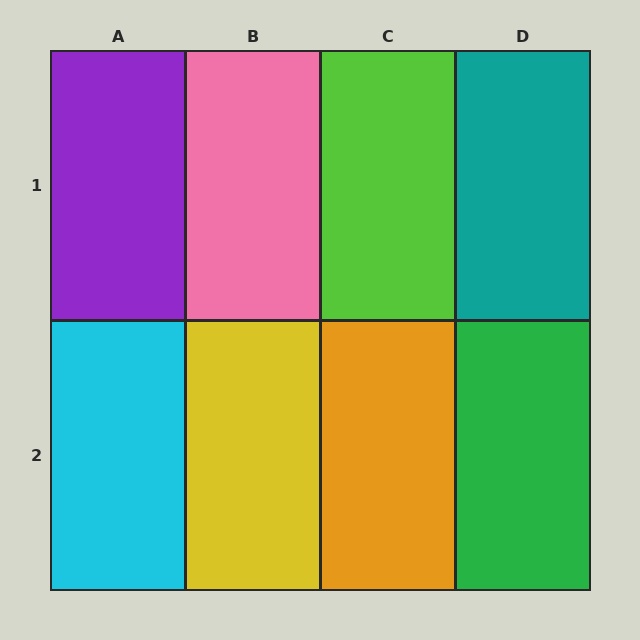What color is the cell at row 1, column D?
Teal.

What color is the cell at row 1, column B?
Pink.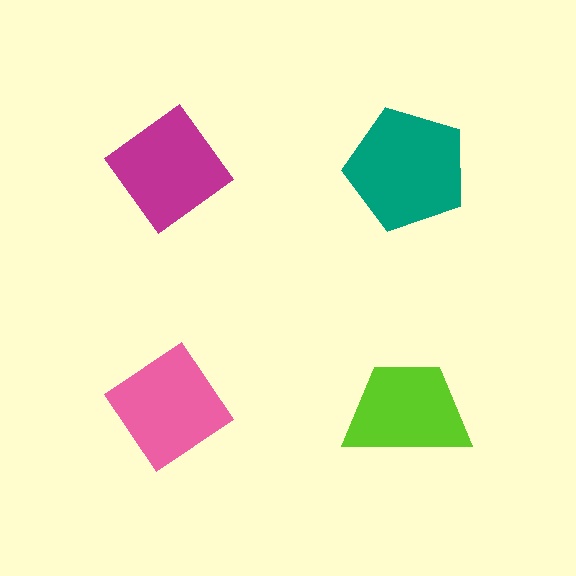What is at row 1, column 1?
A magenta diamond.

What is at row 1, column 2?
A teal pentagon.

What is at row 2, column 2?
A lime trapezoid.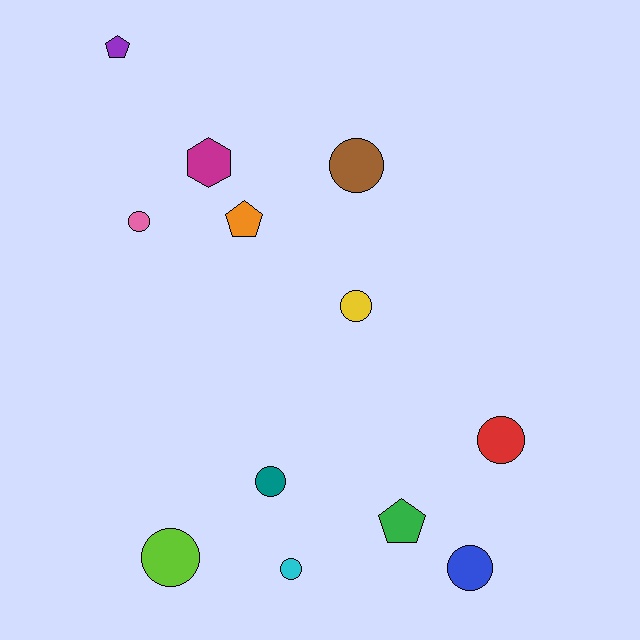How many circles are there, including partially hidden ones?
There are 8 circles.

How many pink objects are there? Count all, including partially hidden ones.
There is 1 pink object.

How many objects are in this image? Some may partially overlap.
There are 12 objects.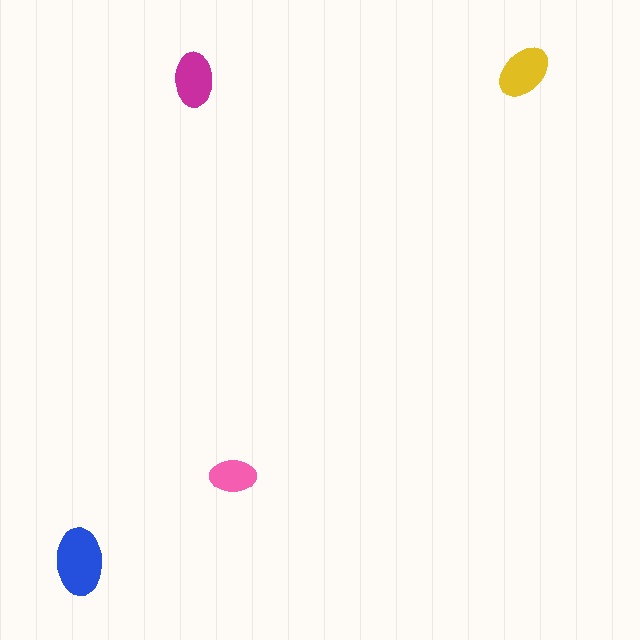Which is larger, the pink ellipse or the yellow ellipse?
The yellow one.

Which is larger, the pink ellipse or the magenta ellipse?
The magenta one.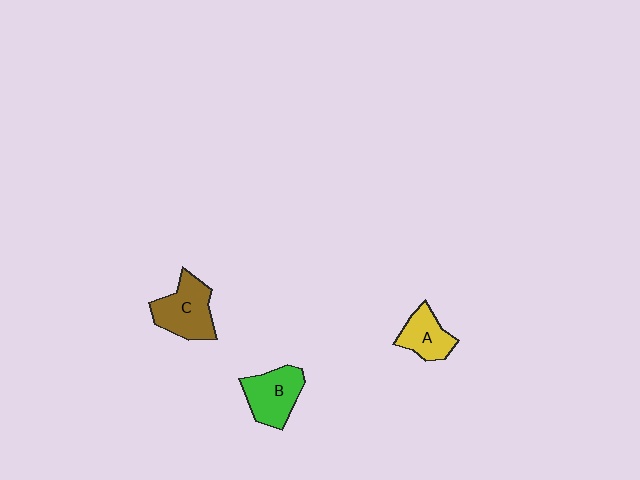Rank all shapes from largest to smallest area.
From largest to smallest: C (brown), B (green), A (yellow).